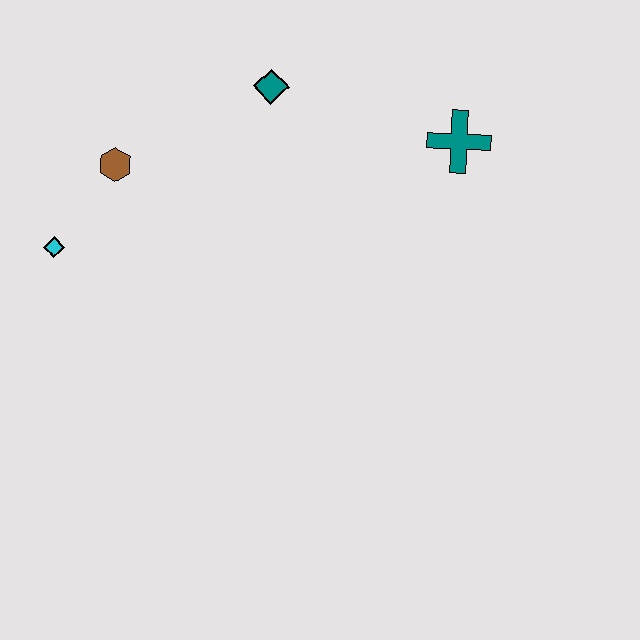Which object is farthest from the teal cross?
The cyan diamond is farthest from the teal cross.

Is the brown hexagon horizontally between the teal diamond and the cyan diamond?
Yes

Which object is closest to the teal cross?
The teal diamond is closest to the teal cross.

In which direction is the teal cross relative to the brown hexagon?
The teal cross is to the right of the brown hexagon.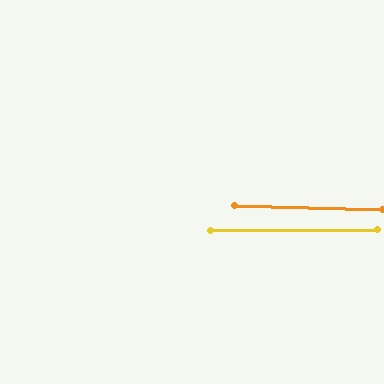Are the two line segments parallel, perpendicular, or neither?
Parallel — their directions differ by only 1.5°.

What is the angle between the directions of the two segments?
Approximately 2 degrees.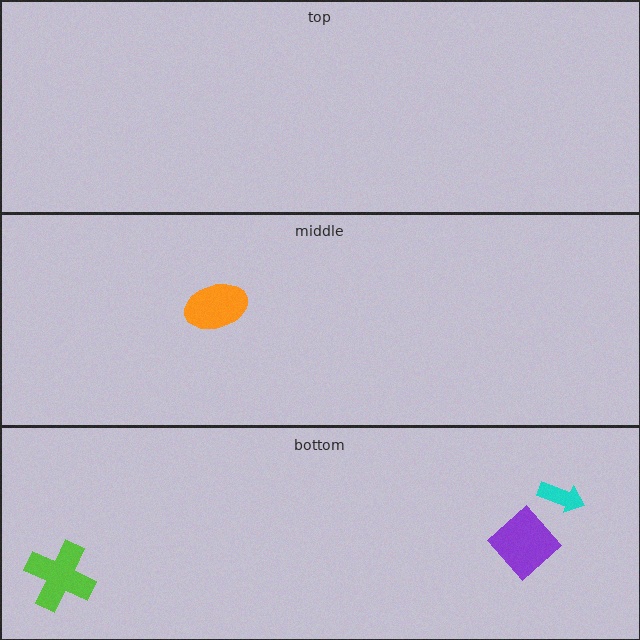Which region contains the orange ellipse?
The middle region.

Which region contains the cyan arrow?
The bottom region.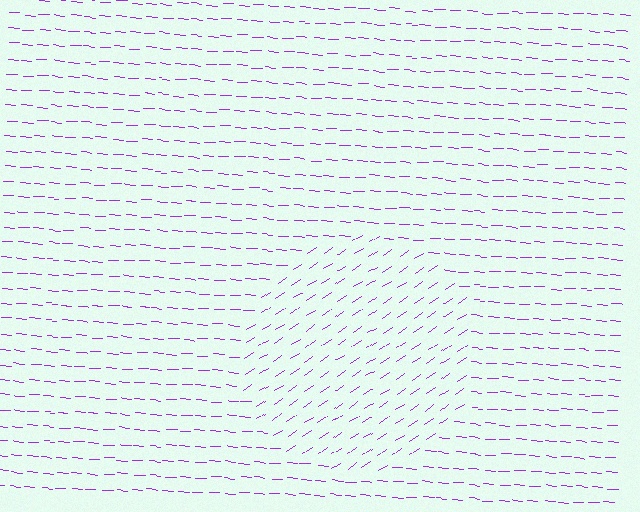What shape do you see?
I see a circle.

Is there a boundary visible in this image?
Yes, there is a texture boundary formed by a change in line orientation.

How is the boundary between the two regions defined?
The boundary is defined purely by a change in line orientation (approximately 37 degrees difference). All lines are the same color and thickness.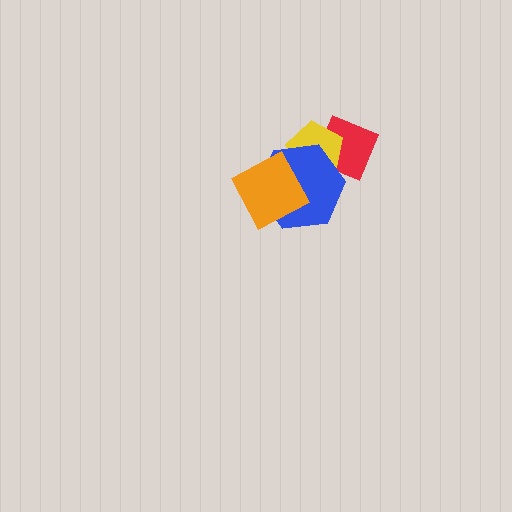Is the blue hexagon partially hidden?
Yes, it is partially covered by another shape.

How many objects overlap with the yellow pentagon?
3 objects overlap with the yellow pentagon.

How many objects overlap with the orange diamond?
2 objects overlap with the orange diamond.